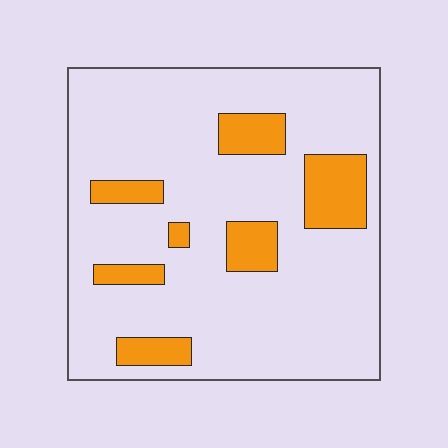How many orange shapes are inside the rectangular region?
7.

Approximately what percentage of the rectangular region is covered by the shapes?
Approximately 15%.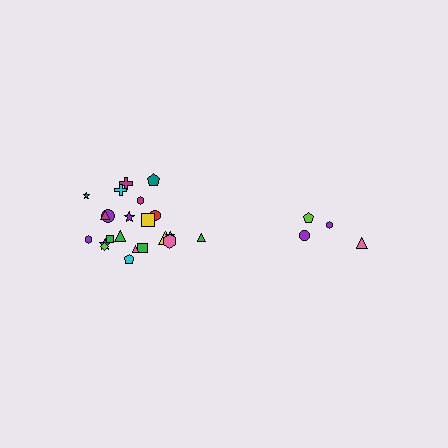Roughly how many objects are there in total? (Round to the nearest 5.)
Roughly 25 objects in total.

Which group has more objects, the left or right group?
The left group.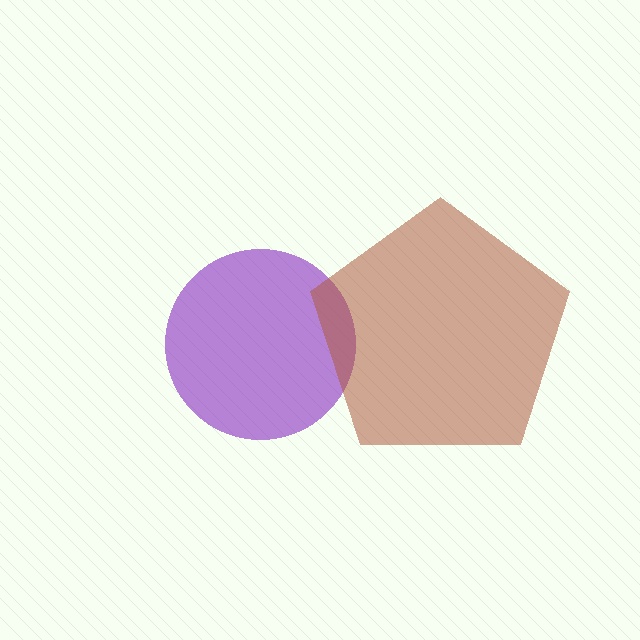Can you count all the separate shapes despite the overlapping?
Yes, there are 2 separate shapes.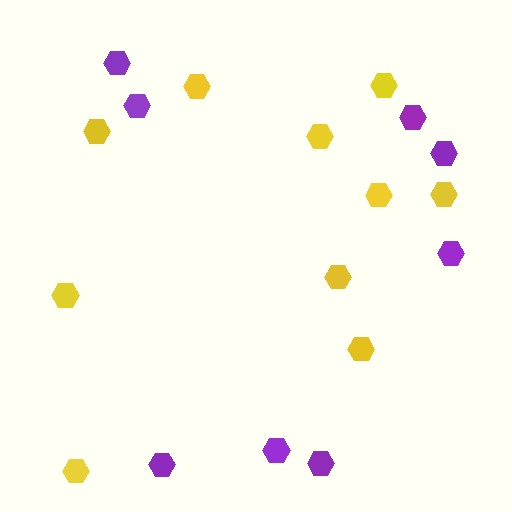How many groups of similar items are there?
There are 2 groups: one group of yellow hexagons (10) and one group of purple hexagons (8).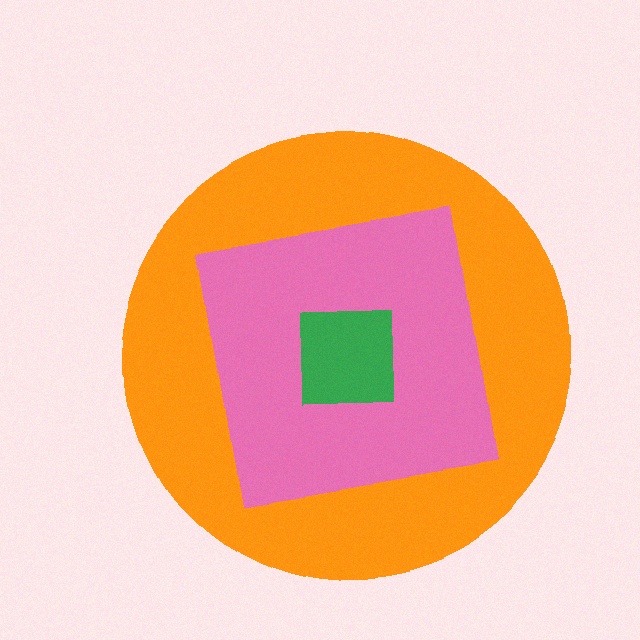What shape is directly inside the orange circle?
The pink square.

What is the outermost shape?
The orange circle.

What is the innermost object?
The green square.